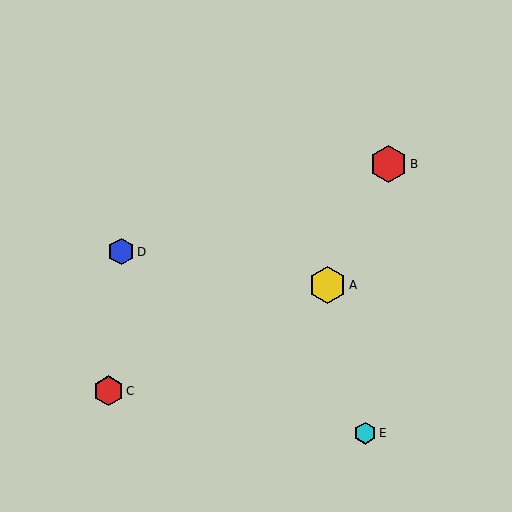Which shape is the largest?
The red hexagon (labeled B) is the largest.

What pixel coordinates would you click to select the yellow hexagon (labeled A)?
Click at (328, 285) to select the yellow hexagon A.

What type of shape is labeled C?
Shape C is a red hexagon.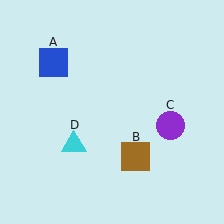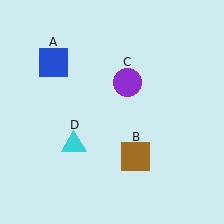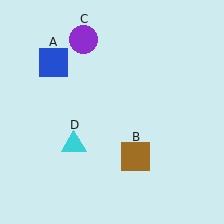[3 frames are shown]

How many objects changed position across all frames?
1 object changed position: purple circle (object C).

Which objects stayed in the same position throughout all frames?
Blue square (object A) and brown square (object B) and cyan triangle (object D) remained stationary.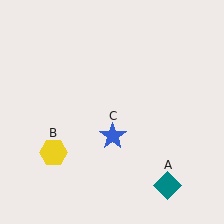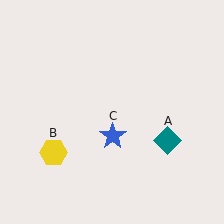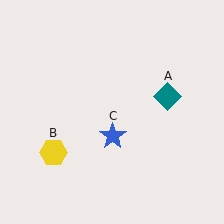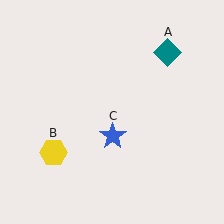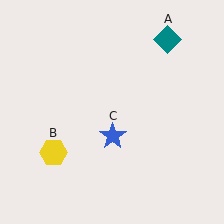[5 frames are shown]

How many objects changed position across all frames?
1 object changed position: teal diamond (object A).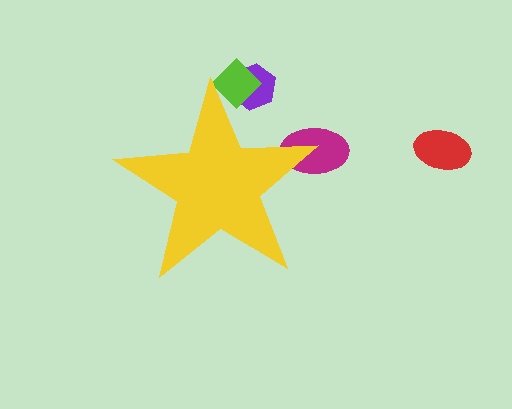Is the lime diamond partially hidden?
Yes, the lime diamond is partially hidden behind the yellow star.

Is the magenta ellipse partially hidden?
Yes, the magenta ellipse is partially hidden behind the yellow star.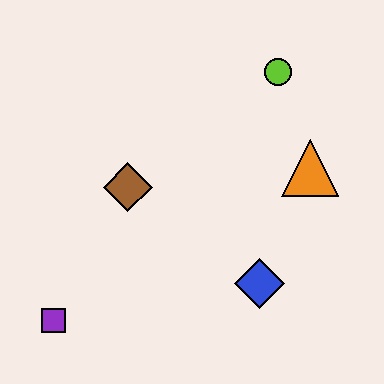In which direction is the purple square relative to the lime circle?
The purple square is below the lime circle.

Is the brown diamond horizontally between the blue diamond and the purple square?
Yes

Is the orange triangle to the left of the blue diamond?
No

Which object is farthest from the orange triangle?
The purple square is farthest from the orange triangle.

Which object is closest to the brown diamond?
The purple square is closest to the brown diamond.